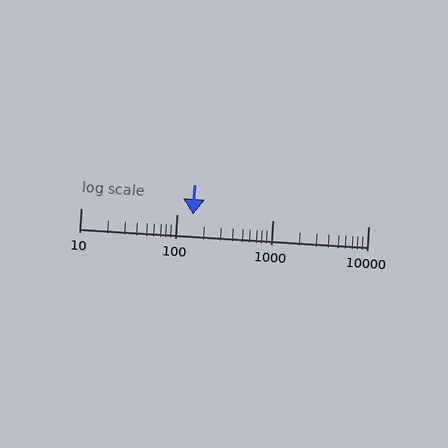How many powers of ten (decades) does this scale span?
The scale spans 3 decades, from 10 to 10000.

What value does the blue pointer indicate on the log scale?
The pointer indicates approximately 150.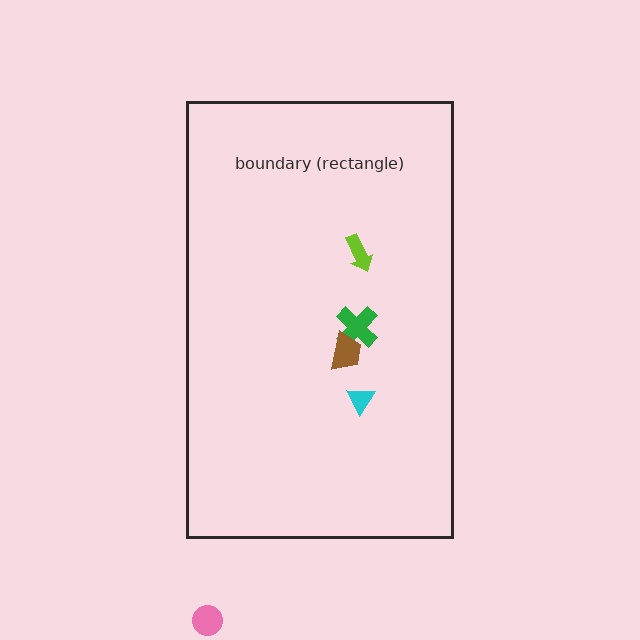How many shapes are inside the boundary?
4 inside, 1 outside.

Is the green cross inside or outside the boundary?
Inside.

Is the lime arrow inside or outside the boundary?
Inside.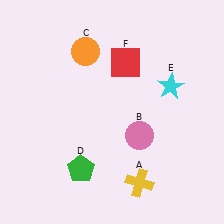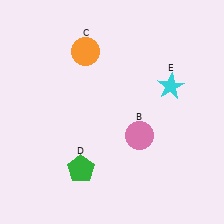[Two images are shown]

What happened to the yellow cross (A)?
The yellow cross (A) was removed in Image 2. It was in the bottom-right area of Image 1.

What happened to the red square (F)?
The red square (F) was removed in Image 2. It was in the top-right area of Image 1.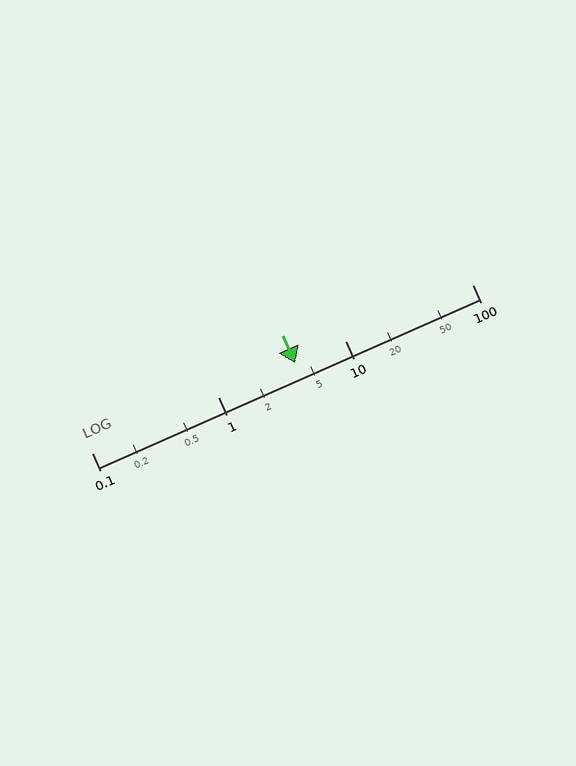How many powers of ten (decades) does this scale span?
The scale spans 3 decades, from 0.1 to 100.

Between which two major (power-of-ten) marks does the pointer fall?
The pointer is between 1 and 10.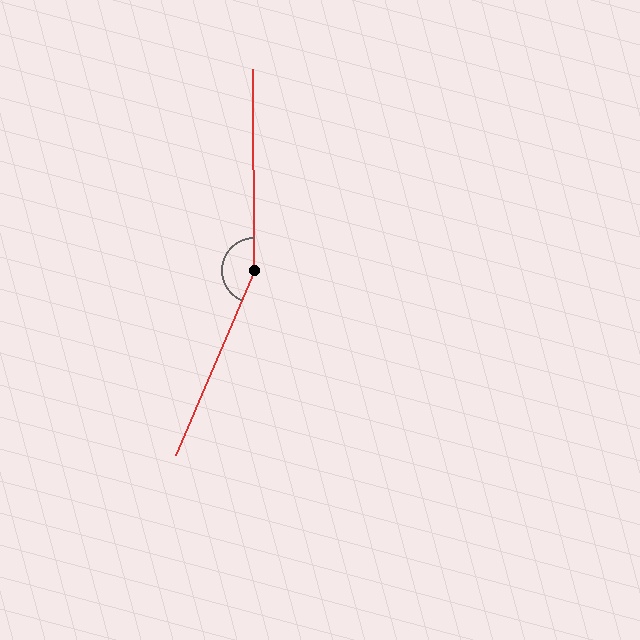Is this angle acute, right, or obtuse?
It is obtuse.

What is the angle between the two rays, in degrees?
Approximately 157 degrees.